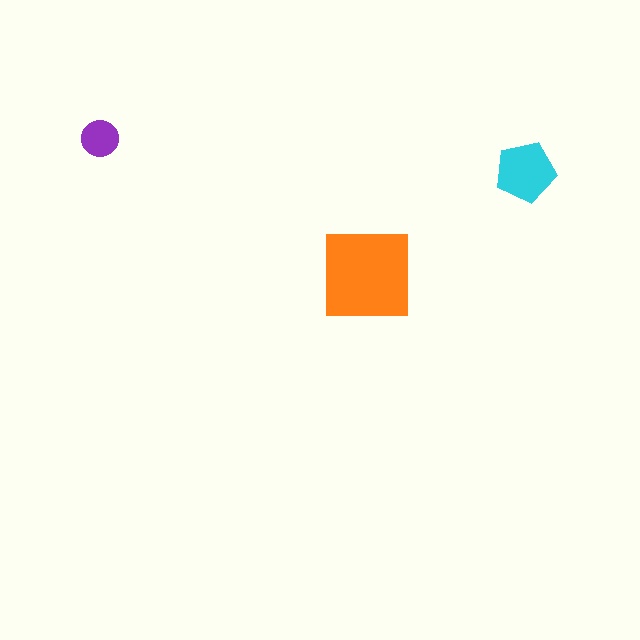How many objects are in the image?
There are 3 objects in the image.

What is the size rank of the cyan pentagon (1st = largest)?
2nd.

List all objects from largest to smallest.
The orange square, the cyan pentagon, the purple circle.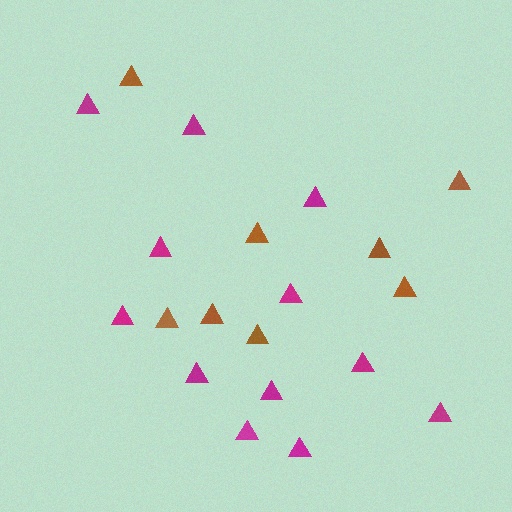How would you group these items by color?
There are 2 groups: one group of magenta triangles (12) and one group of brown triangles (8).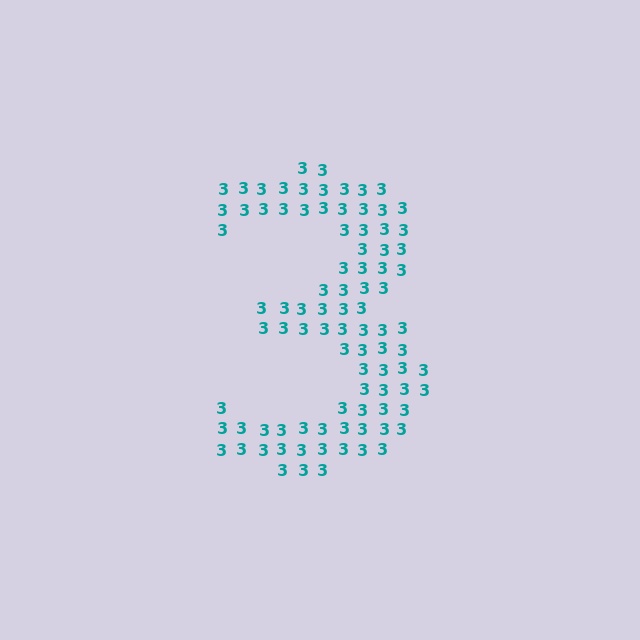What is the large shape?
The large shape is the digit 3.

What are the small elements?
The small elements are digit 3's.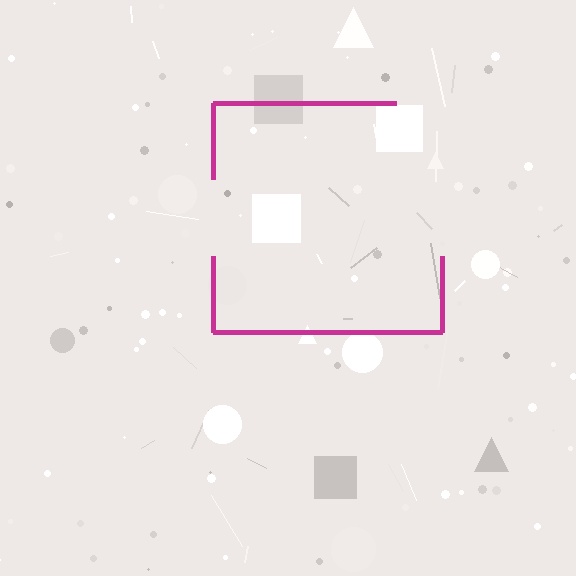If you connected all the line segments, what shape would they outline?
They would outline a square.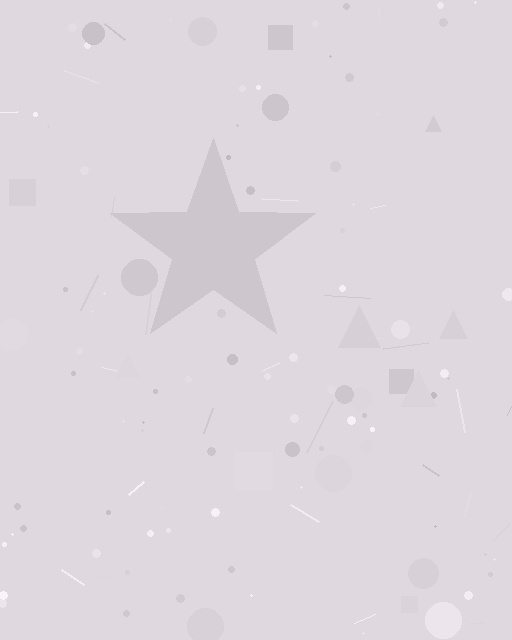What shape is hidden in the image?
A star is hidden in the image.